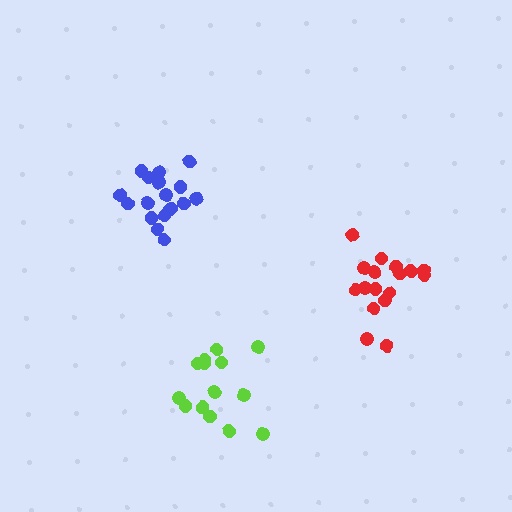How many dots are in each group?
Group 1: 14 dots, Group 2: 19 dots, Group 3: 17 dots (50 total).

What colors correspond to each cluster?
The clusters are colored: lime, blue, red.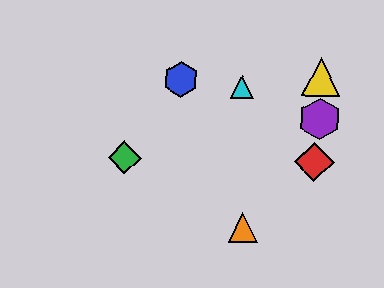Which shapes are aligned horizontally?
The red diamond, the green diamond are aligned horizontally.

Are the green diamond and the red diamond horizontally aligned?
Yes, both are at y≈158.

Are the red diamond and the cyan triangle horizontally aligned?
No, the red diamond is at y≈162 and the cyan triangle is at y≈87.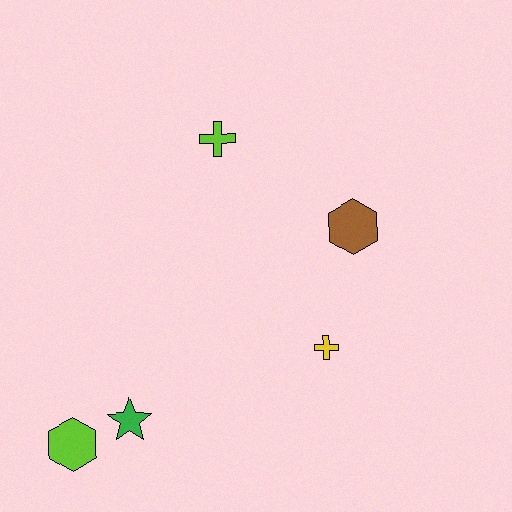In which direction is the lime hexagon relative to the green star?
The lime hexagon is to the left of the green star.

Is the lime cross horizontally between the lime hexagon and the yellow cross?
Yes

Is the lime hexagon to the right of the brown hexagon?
No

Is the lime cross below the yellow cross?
No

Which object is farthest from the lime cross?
The lime hexagon is farthest from the lime cross.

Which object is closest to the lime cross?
The brown hexagon is closest to the lime cross.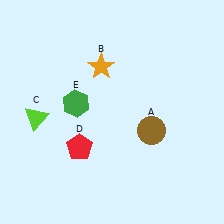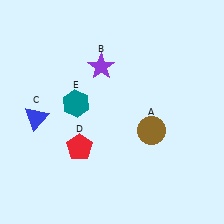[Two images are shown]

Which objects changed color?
B changed from orange to purple. C changed from lime to blue. E changed from green to teal.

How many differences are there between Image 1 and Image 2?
There are 3 differences between the two images.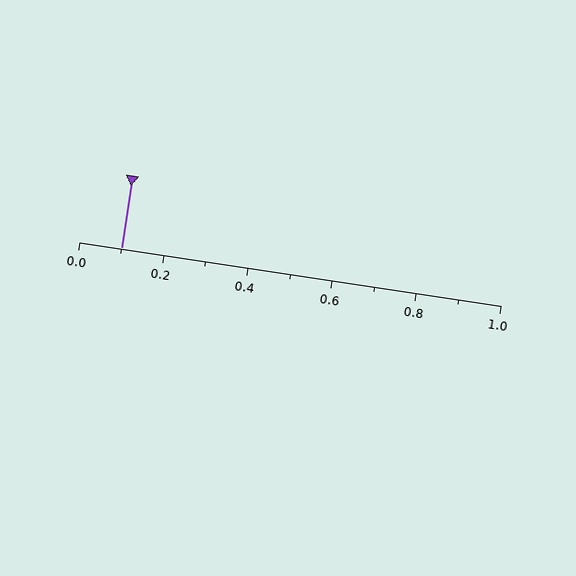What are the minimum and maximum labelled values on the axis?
The axis runs from 0.0 to 1.0.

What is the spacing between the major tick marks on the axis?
The major ticks are spaced 0.2 apart.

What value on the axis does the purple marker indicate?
The marker indicates approximately 0.1.